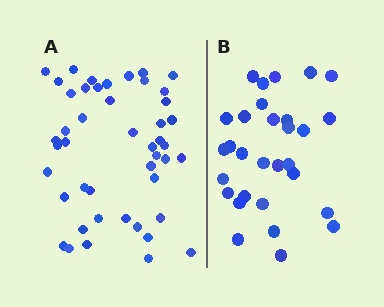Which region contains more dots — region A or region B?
Region A (the left region) has more dots.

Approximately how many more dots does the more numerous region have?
Region A has approximately 15 more dots than region B.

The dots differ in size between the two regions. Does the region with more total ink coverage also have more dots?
No. Region B has more total ink coverage because its dots are larger, but region A actually contains more individual dots. Total area can be misleading — the number of items is what matters here.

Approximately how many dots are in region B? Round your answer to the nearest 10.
About 30 dots.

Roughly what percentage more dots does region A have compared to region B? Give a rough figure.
About 55% more.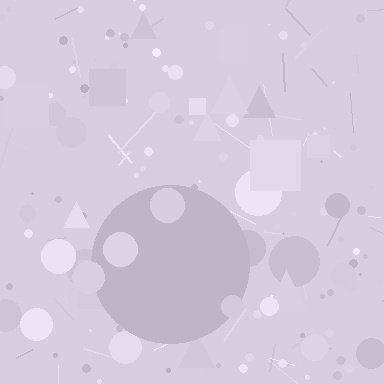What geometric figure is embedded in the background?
A circle is embedded in the background.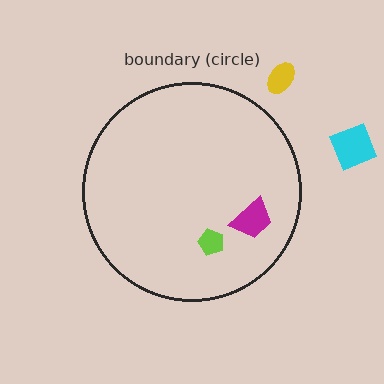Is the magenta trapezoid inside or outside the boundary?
Inside.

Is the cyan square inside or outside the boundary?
Outside.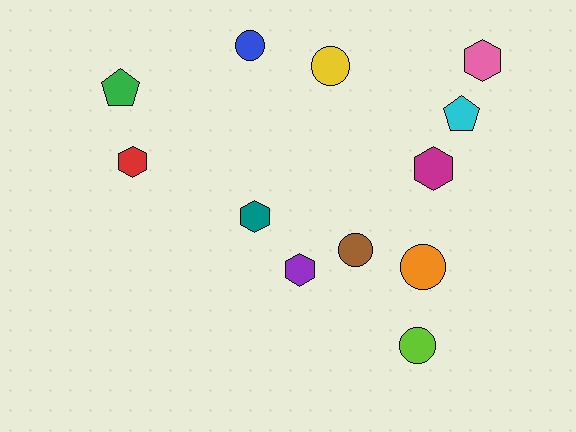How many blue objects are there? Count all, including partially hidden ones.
There is 1 blue object.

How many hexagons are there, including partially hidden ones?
There are 5 hexagons.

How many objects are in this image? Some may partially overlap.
There are 12 objects.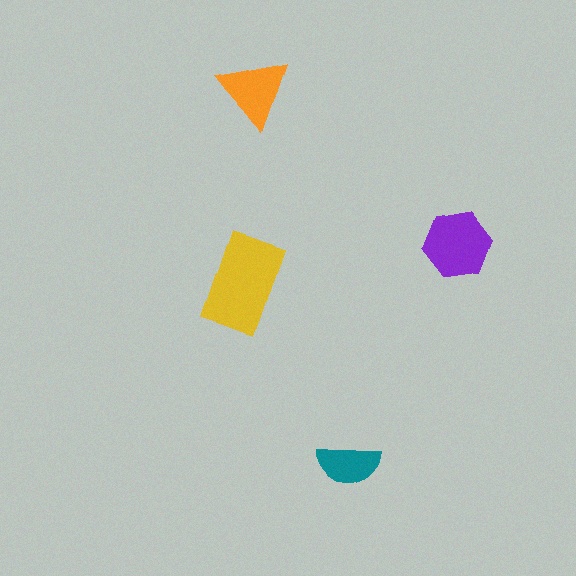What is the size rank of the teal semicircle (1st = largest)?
4th.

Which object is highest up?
The orange triangle is topmost.